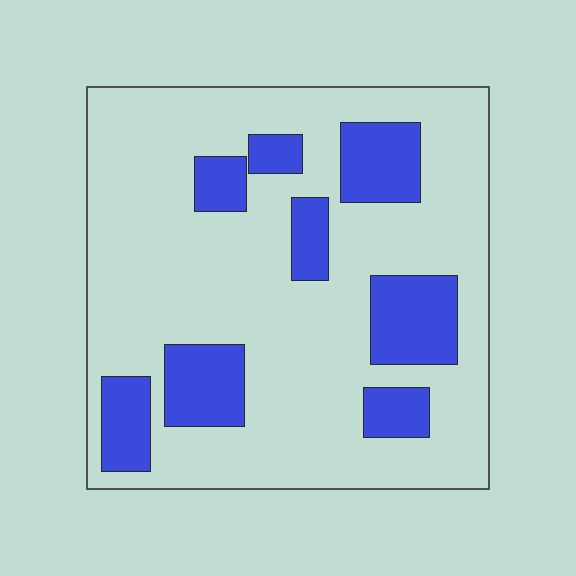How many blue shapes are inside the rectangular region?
8.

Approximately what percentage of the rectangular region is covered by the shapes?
Approximately 25%.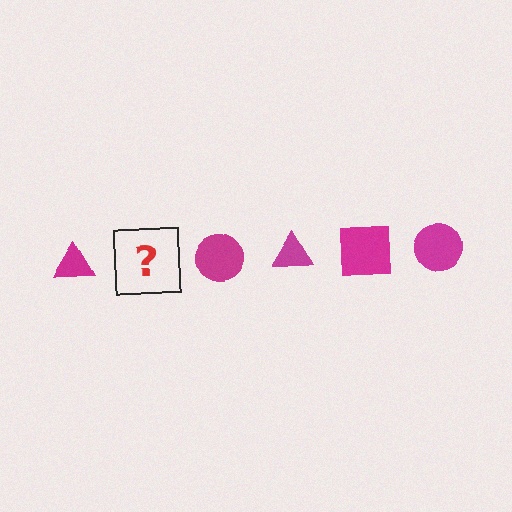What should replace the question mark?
The question mark should be replaced with a magenta square.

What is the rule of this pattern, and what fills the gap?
The rule is that the pattern cycles through triangle, square, circle shapes in magenta. The gap should be filled with a magenta square.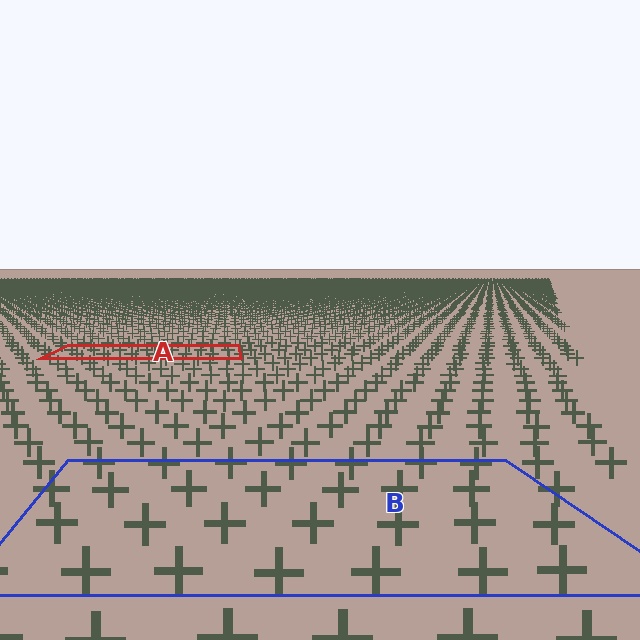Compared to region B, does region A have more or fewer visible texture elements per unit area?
Region A has more texture elements per unit area — they are packed more densely because it is farther away.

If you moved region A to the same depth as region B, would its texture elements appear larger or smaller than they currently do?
They would appear larger. At a closer depth, the same texture elements are projected at a bigger on-screen size.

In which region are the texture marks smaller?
The texture marks are smaller in region A, because it is farther away.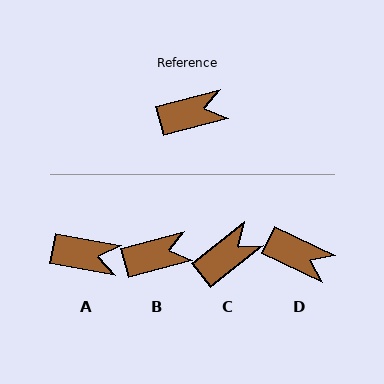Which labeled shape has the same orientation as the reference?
B.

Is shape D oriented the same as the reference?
No, it is off by about 40 degrees.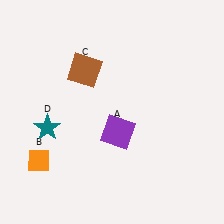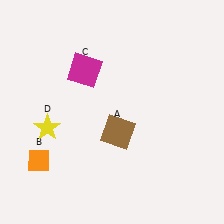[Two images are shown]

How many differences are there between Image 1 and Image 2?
There are 3 differences between the two images.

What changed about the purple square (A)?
In Image 1, A is purple. In Image 2, it changed to brown.